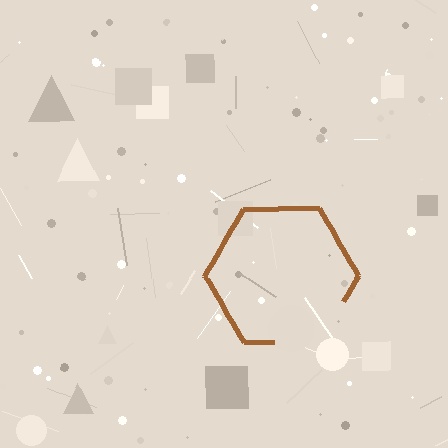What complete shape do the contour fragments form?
The contour fragments form a hexagon.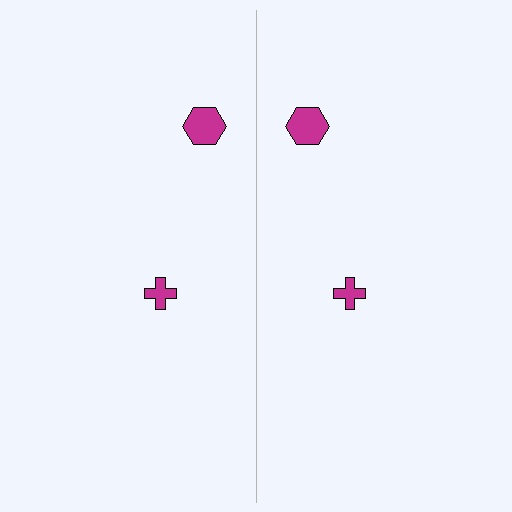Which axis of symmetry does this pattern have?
The pattern has a vertical axis of symmetry running through the center of the image.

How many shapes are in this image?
There are 4 shapes in this image.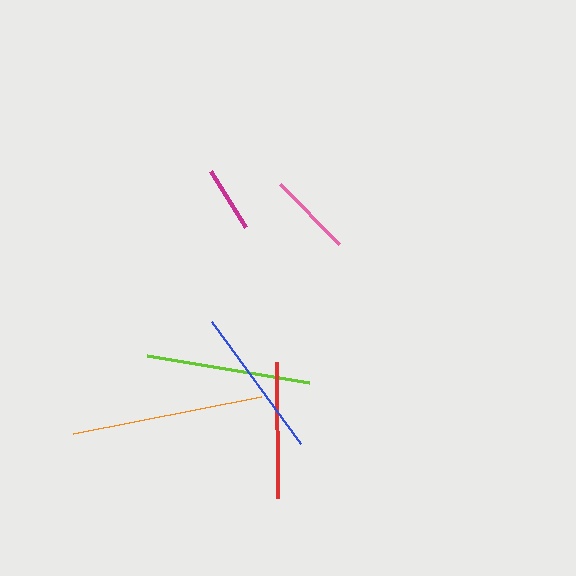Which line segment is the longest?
The orange line is the longest at approximately 192 pixels.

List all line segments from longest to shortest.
From longest to shortest: orange, lime, blue, red, pink, magenta.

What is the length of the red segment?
The red segment is approximately 136 pixels long.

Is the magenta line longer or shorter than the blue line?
The blue line is longer than the magenta line.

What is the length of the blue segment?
The blue segment is approximately 151 pixels long.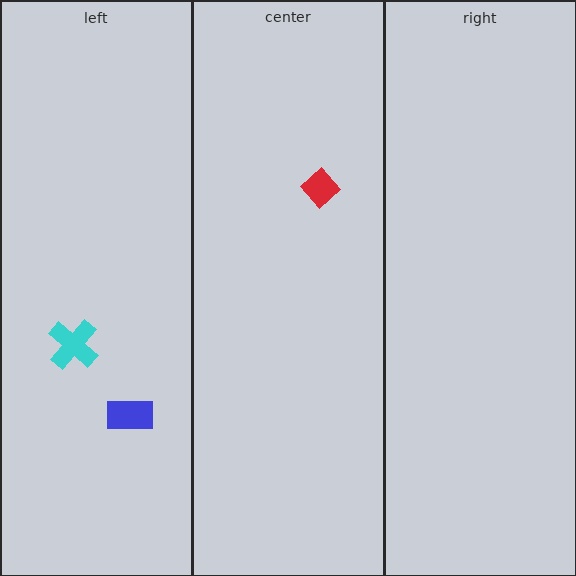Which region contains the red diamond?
The center region.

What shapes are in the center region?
The red diamond.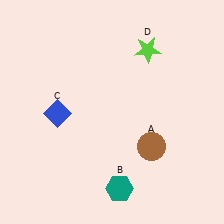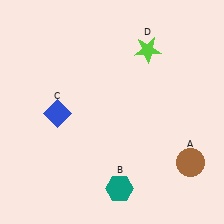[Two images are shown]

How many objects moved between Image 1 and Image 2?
1 object moved between the two images.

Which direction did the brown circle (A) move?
The brown circle (A) moved right.